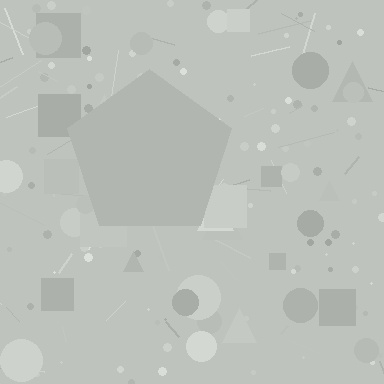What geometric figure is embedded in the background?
A pentagon is embedded in the background.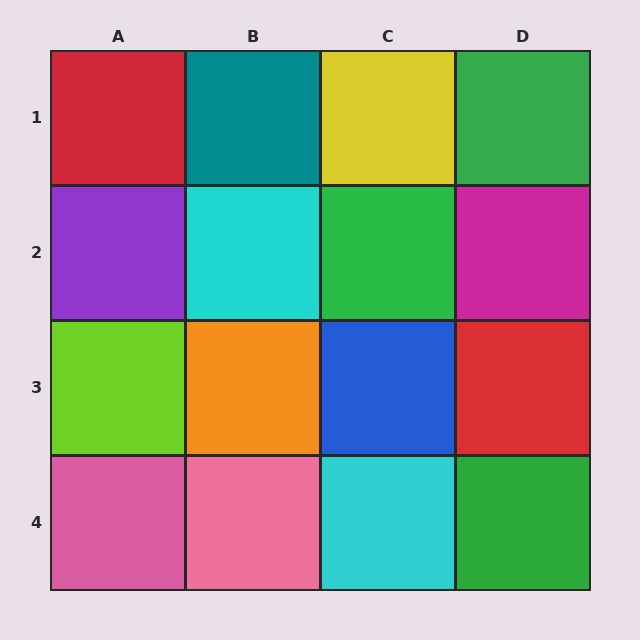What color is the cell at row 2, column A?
Purple.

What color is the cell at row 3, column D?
Red.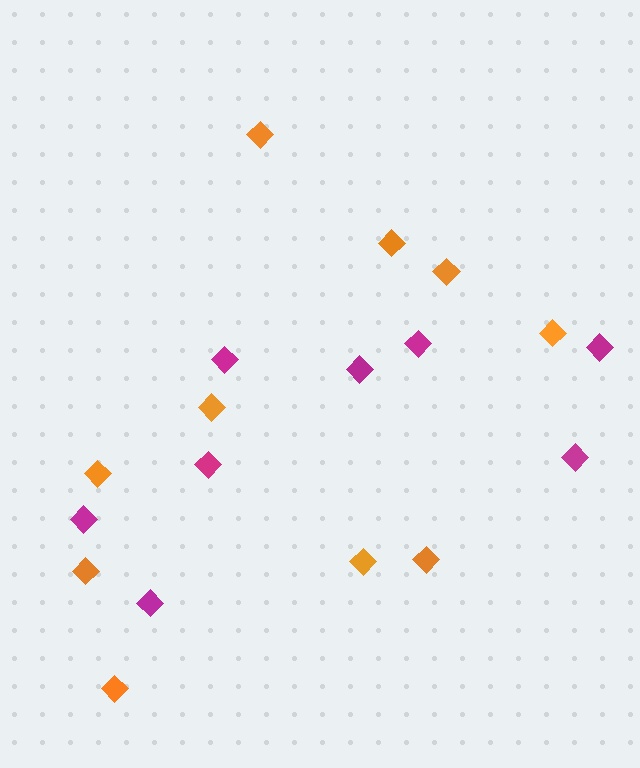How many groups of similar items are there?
There are 2 groups: one group of magenta diamonds (8) and one group of orange diamonds (10).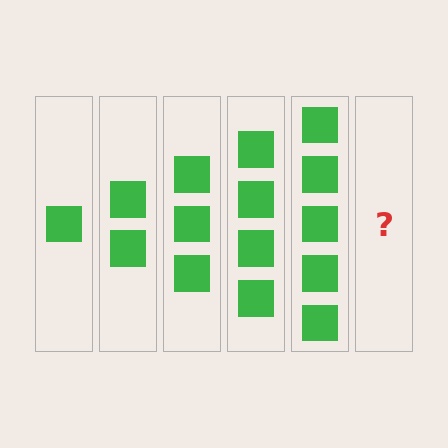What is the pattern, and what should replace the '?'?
The pattern is that each step adds one more square. The '?' should be 6 squares.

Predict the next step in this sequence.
The next step is 6 squares.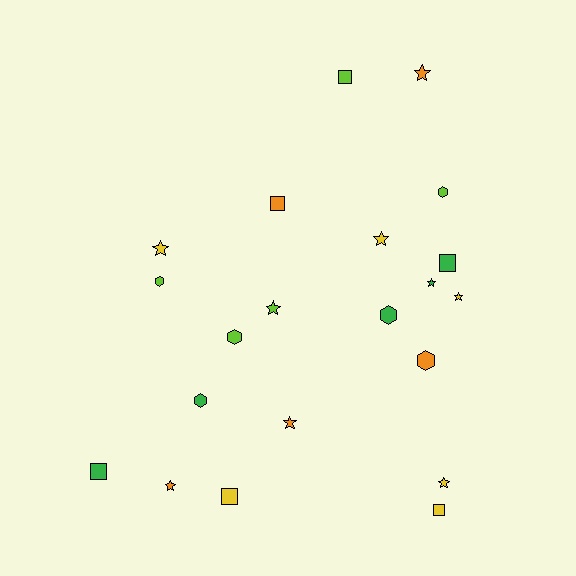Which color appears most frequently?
Yellow, with 6 objects.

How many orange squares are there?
There is 1 orange square.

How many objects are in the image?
There are 21 objects.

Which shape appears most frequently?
Star, with 9 objects.